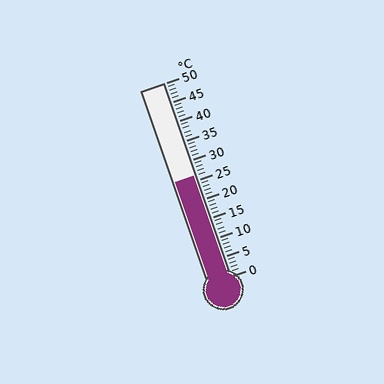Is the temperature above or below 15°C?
The temperature is above 15°C.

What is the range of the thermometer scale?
The thermometer scale ranges from 0°C to 50°C.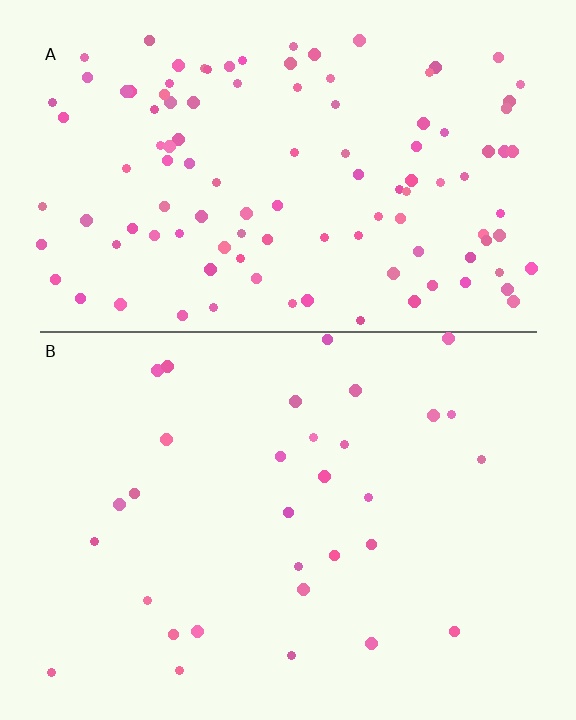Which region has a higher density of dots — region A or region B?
A (the top).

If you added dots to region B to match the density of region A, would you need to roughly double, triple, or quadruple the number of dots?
Approximately quadruple.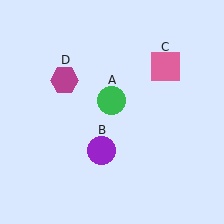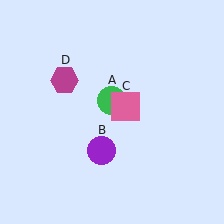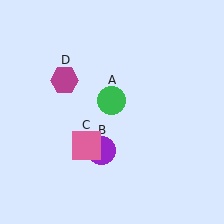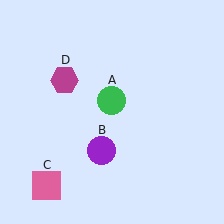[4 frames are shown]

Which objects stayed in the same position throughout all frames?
Green circle (object A) and purple circle (object B) and magenta hexagon (object D) remained stationary.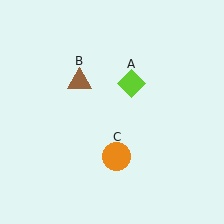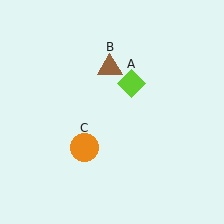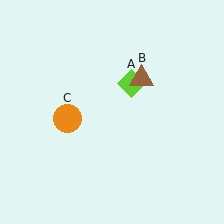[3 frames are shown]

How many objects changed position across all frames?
2 objects changed position: brown triangle (object B), orange circle (object C).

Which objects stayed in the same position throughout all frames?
Lime diamond (object A) remained stationary.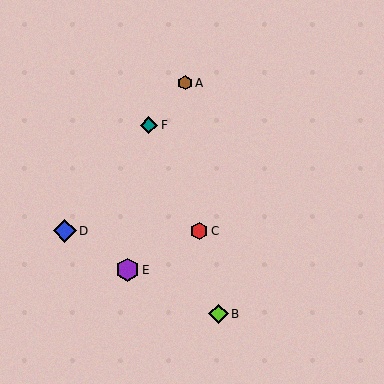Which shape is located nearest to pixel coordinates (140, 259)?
The purple hexagon (labeled E) at (127, 270) is nearest to that location.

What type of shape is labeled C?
Shape C is a red hexagon.